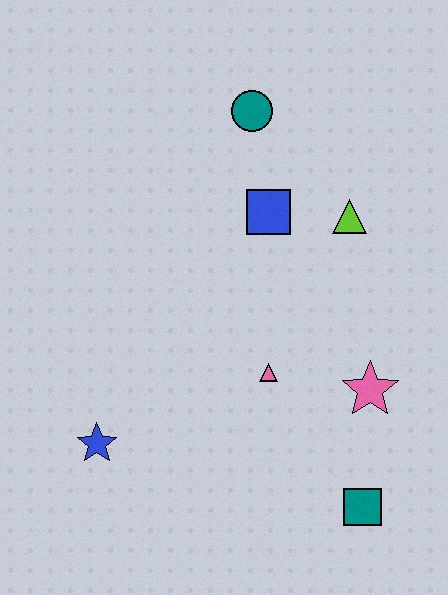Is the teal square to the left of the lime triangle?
No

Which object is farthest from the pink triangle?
The teal circle is farthest from the pink triangle.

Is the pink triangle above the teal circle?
No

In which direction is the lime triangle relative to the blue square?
The lime triangle is to the right of the blue square.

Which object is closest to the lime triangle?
The blue square is closest to the lime triangle.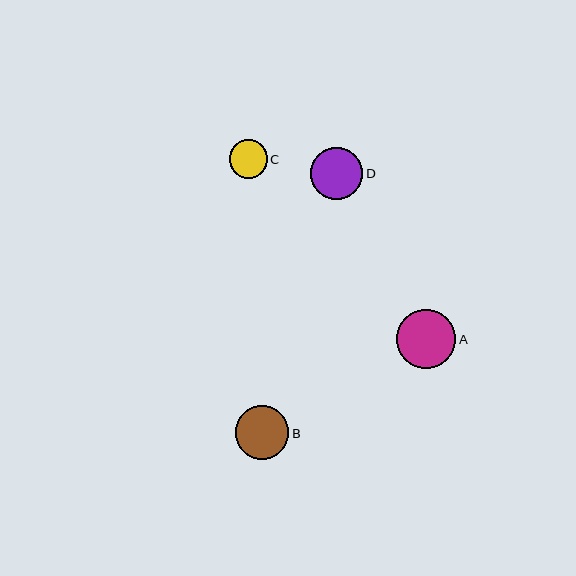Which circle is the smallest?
Circle C is the smallest with a size of approximately 38 pixels.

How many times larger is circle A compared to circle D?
Circle A is approximately 1.1 times the size of circle D.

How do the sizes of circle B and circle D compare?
Circle B and circle D are approximately the same size.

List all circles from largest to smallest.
From largest to smallest: A, B, D, C.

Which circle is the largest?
Circle A is the largest with a size of approximately 59 pixels.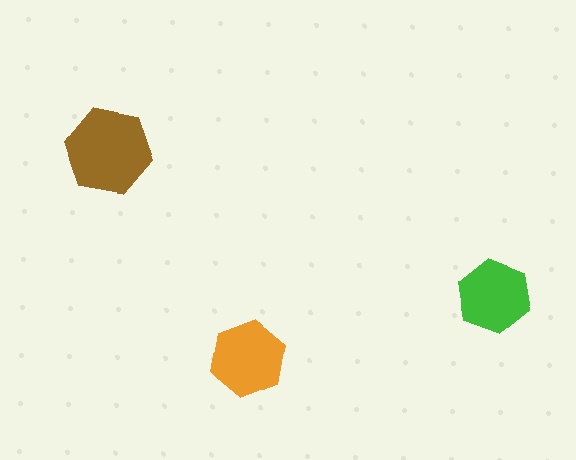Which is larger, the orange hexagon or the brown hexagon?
The brown one.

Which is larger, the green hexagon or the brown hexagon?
The brown one.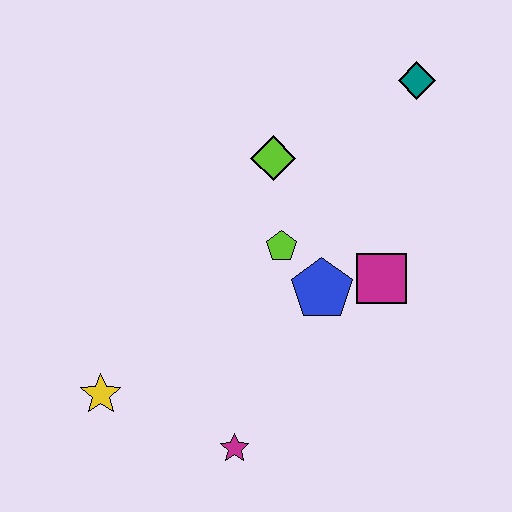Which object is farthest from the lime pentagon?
The yellow star is farthest from the lime pentagon.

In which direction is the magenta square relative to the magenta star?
The magenta square is above the magenta star.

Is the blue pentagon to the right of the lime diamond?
Yes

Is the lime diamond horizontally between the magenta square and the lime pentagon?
No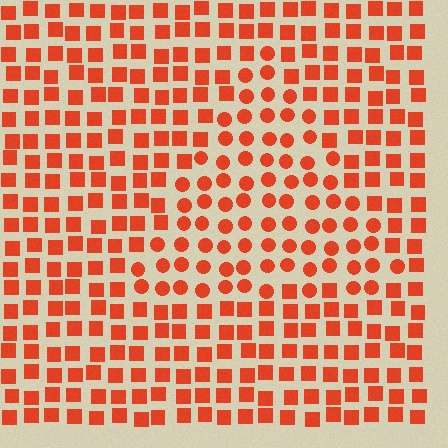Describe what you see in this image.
The image is filled with small red elements arranged in a uniform grid. A triangle-shaped region contains circles, while the surrounding area contains squares. The boundary is defined purely by the change in element shape.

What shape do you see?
I see a triangle.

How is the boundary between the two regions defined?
The boundary is defined by a change in element shape: circles inside vs. squares outside. All elements share the same color and spacing.